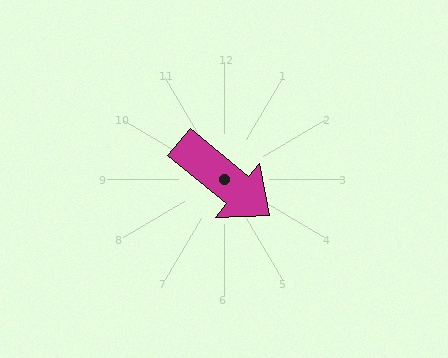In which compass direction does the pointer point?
Southeast.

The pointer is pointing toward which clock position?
Roughly 4 o'clock.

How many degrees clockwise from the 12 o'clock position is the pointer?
Approximately 129 degrees.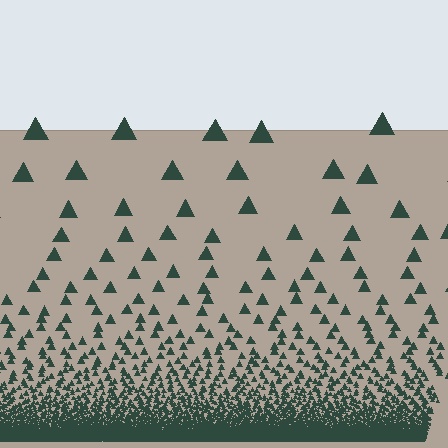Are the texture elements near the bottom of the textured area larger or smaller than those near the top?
Smaller. The gradient is inverted — elements near the bottom are smaller and denser.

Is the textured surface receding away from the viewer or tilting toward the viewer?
The surface appears to tilt toward the viewer. Texture elements get larger and sparser toward the top.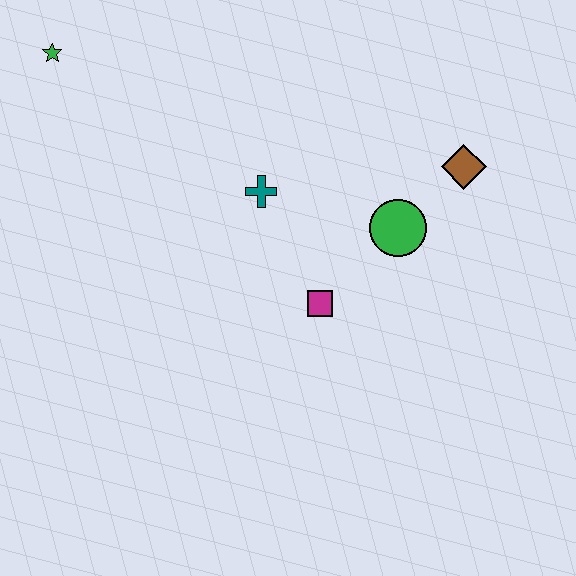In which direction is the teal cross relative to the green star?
The teal cross is to the right of the green star.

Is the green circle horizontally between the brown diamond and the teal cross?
Yes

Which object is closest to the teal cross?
The magenta square is closest to the teal cross.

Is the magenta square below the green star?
Yes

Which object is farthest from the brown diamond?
The green star is farthest from the brown diamond.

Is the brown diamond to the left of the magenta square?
No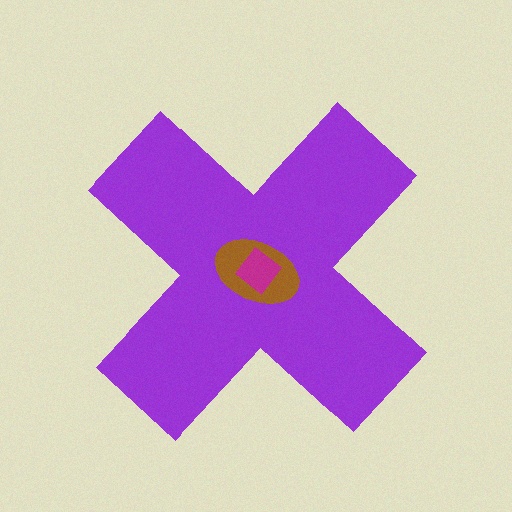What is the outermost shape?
The purple cross.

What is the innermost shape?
The magenta diamond.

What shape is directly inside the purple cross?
The brown ellipse.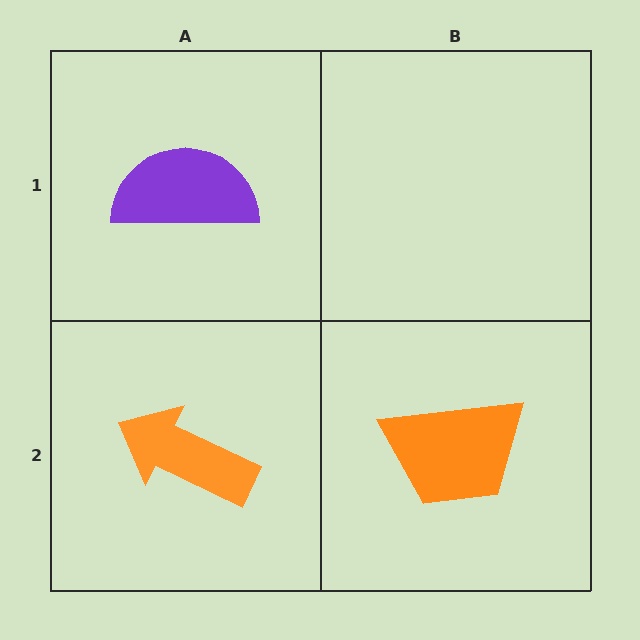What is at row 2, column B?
An orange trapezoid.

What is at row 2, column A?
An orange arrow.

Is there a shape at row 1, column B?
No, that cell is empty.